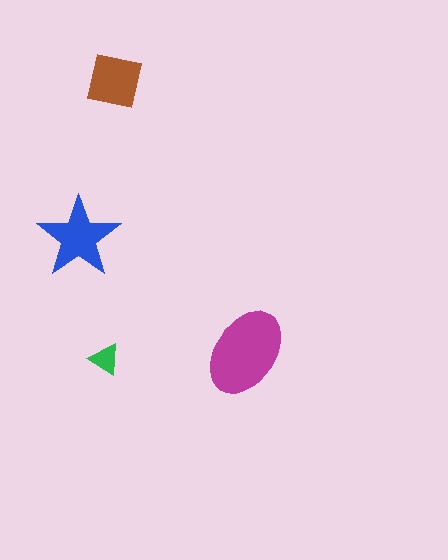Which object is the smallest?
The green triangle.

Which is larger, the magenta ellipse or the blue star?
The magenta ellipse.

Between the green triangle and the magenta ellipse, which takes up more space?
The magenta ellipse.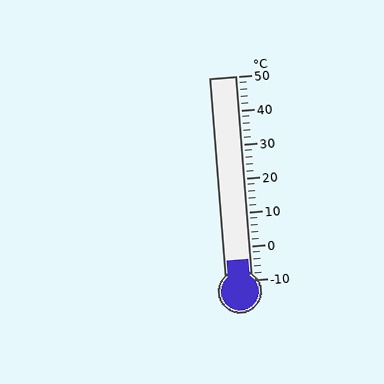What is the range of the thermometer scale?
The thermometer scale ranges from -10°C to 50°C.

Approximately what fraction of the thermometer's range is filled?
The thermometer is filled to approximately 10% of its range.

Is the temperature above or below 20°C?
The temperature is below 20°C.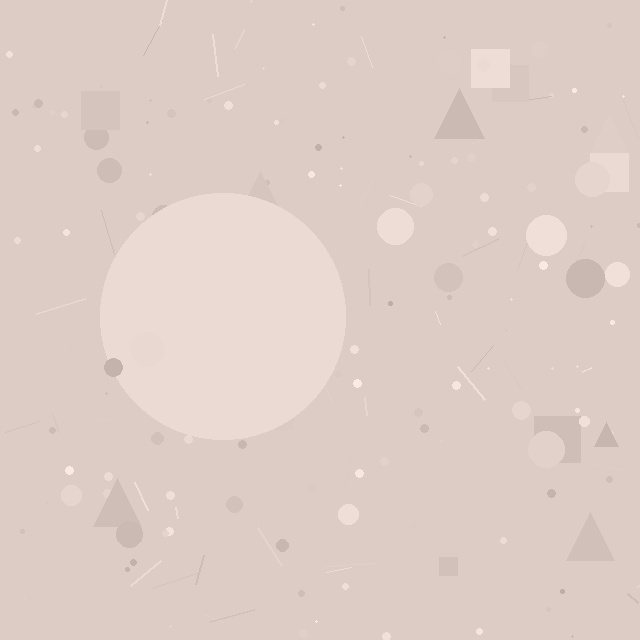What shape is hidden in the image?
A circle is hidden in the image.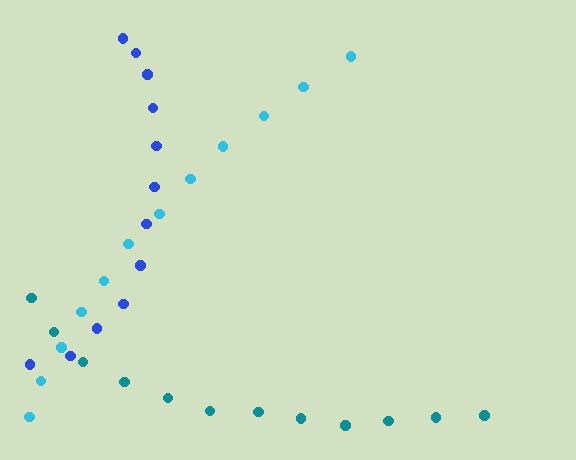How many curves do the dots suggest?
There are 3 distinct paths.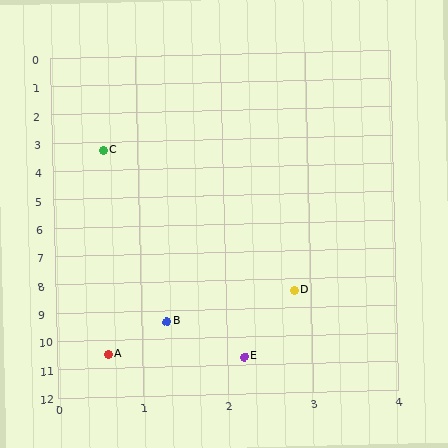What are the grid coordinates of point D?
Point D is at approximately (2.8, 8.4).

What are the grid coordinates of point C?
Point C is at approximately (0.6, 3.3).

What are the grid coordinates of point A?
Point A is at approximately (0.6, 10.5).